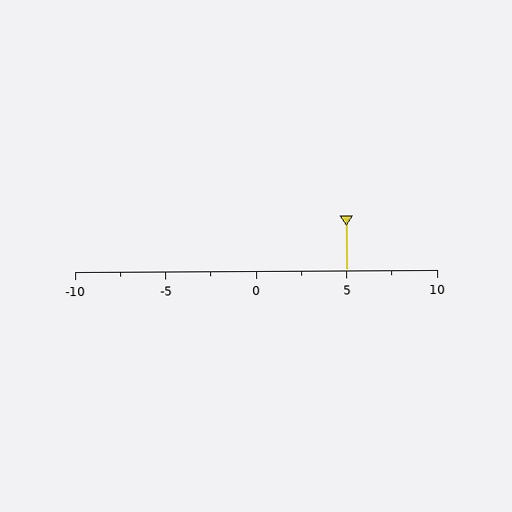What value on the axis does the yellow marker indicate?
The marker indicates approximately 5.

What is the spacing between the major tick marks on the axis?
The major ticks are spaced 5 apart.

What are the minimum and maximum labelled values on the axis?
The axis runs from -10 to 10.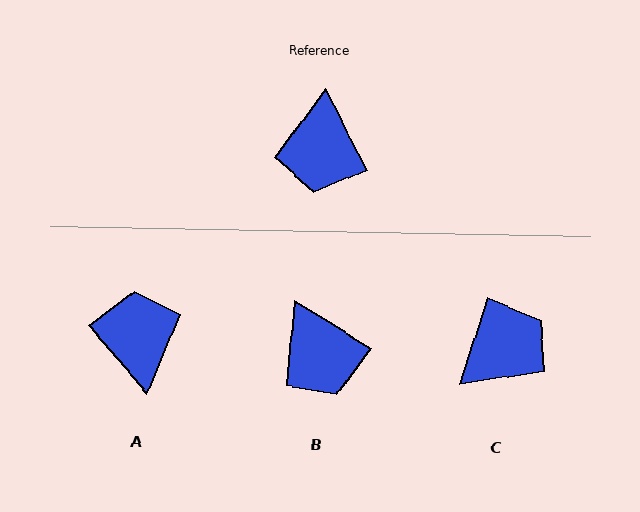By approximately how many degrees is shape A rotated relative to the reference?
Approximately 166 degrees clockwise.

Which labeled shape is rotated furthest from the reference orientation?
A, about 166 degrees away.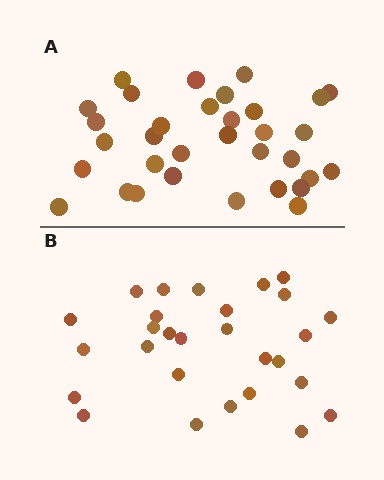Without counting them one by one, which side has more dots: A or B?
Region A (the top region) has more dots.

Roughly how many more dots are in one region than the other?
Region A has about 5 more dots than region B.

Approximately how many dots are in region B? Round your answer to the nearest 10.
About 30 dots. (The exact count is 28, which rounds to 30.)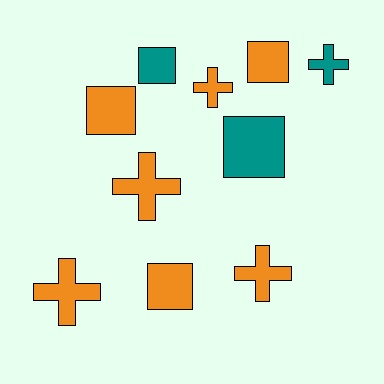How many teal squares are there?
There are 2 teal squares.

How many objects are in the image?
There are 10 objects.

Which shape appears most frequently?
Cross, with 5 objects.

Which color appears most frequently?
Orange, with 7 objects.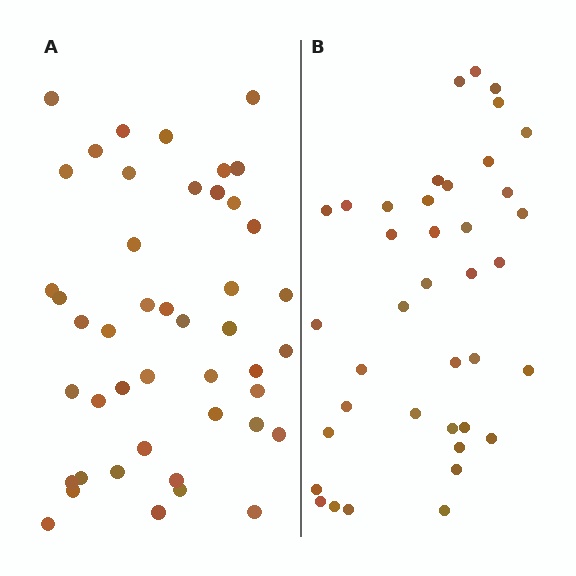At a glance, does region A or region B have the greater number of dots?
Region A (the left region) has more dots.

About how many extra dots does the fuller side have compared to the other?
Region A has about 6 more dots than region B.